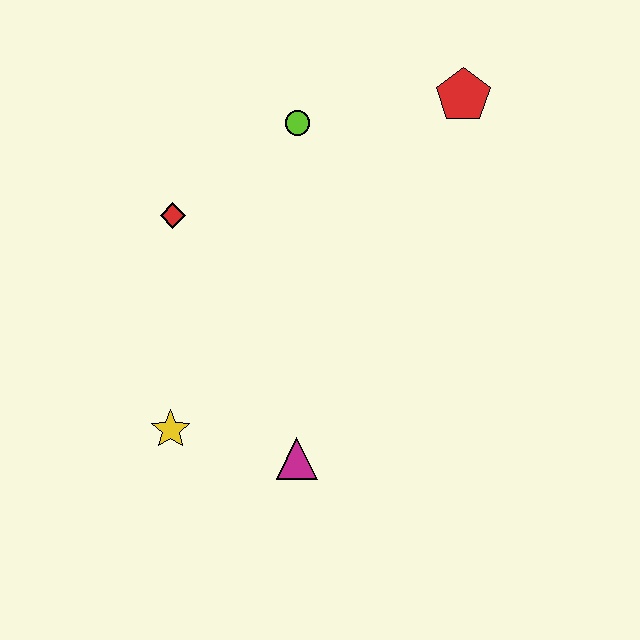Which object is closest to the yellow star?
The magenta triangle is closest to the yellow star.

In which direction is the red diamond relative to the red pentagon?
The red diamond is to the left of the red pentagon.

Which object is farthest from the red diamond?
The red pentagon is farthest from the red diamond.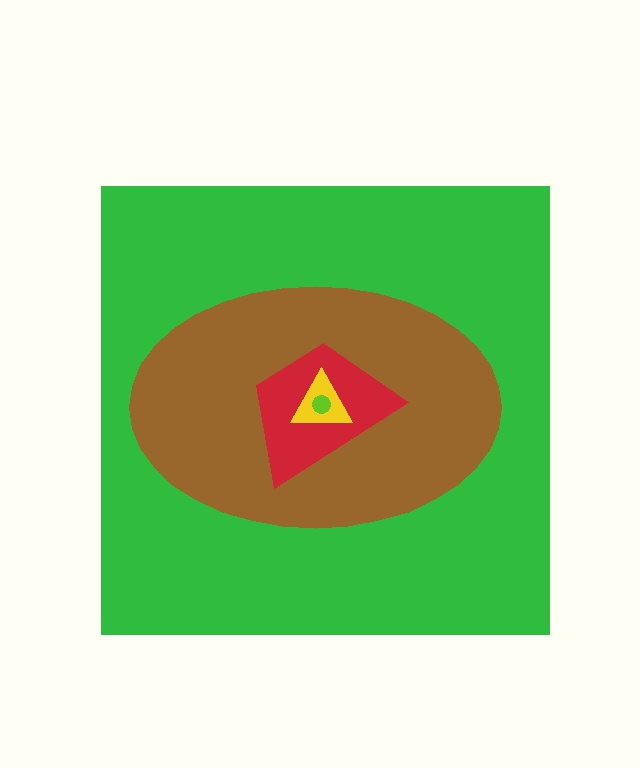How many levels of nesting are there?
5.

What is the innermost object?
The lime circle.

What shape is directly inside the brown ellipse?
The red trapezoid.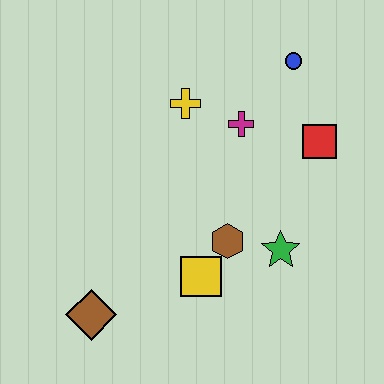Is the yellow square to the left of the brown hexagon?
Yes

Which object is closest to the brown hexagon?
The yellow square is closest to the brown hexagon.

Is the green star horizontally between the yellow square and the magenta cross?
No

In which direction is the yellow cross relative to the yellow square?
The yellow cross is above the yellow square.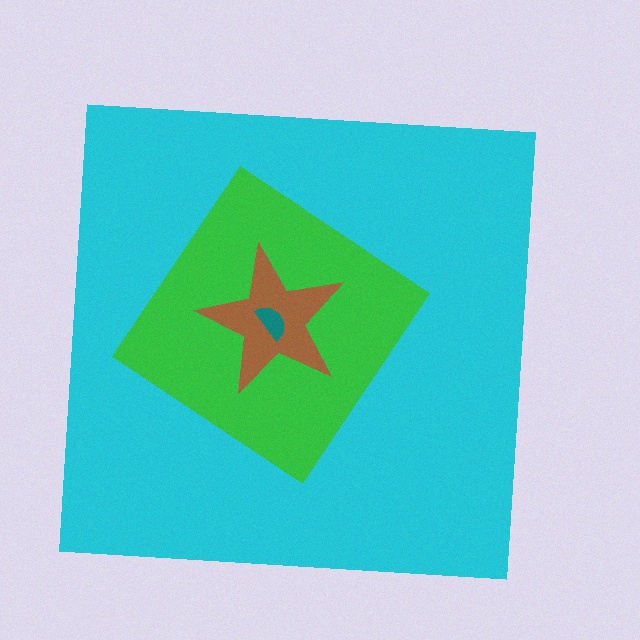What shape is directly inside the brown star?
The teal semicircle.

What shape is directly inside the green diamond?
The brown star.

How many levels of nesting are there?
4.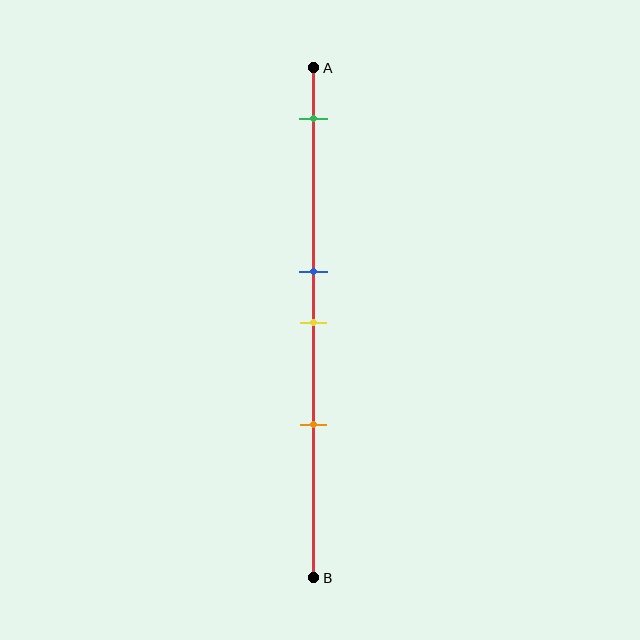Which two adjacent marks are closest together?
The blue and yellow marks are the closest adjacent pair.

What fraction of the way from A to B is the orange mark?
The orange mark is approximately 70% (0.7) of the way from A to B.